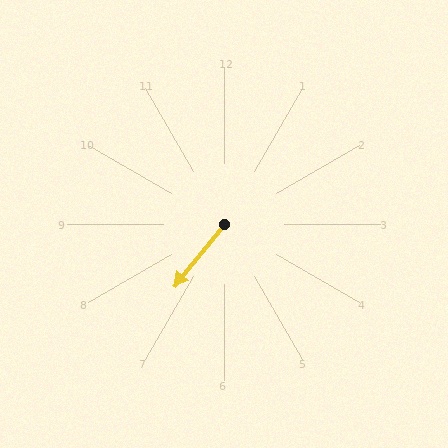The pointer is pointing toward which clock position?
Roughly 7 o'clock.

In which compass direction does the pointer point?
Southwest.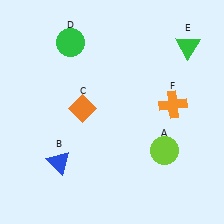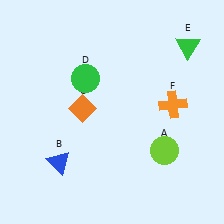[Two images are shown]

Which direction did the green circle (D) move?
The green circle (D) moved down.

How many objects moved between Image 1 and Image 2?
1 object moved between the two images.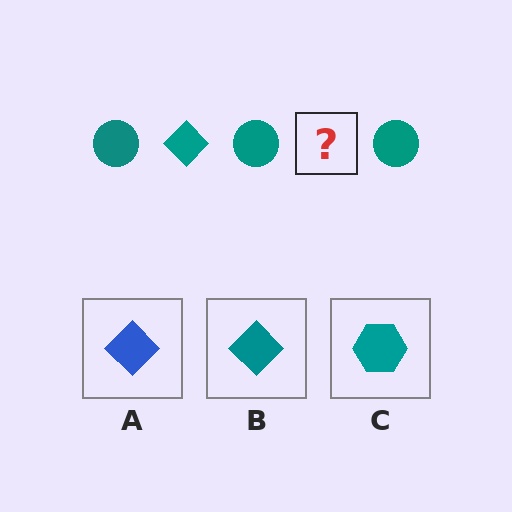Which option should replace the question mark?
Option B.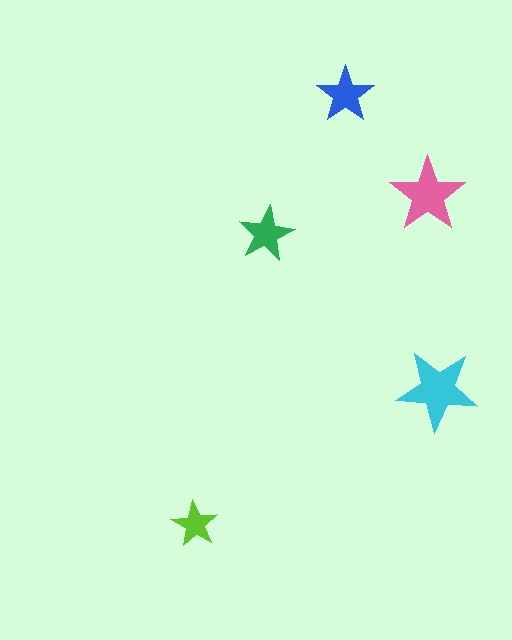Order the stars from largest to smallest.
the cyan one, the pink one, the blue one, the green one, the lime one.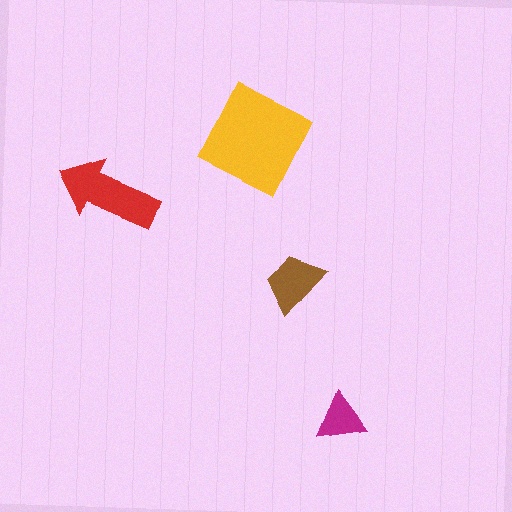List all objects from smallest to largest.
The magenta triangle, the brown trapezoid, the red arrow, the yellow diamond.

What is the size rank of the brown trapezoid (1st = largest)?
3rd.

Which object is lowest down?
The magenta triangle is bottommost.